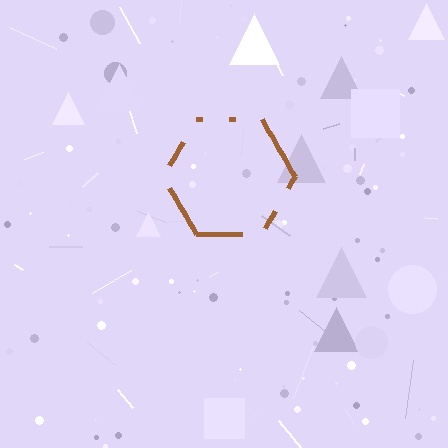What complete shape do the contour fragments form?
The contour fragments form a hexagon.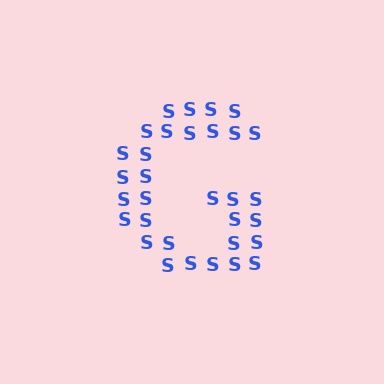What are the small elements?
The small elements are letter S's.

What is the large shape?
The large shape is the letter G.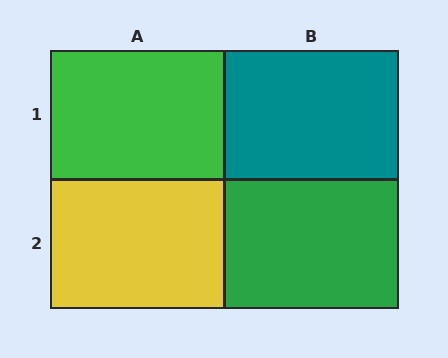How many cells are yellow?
1 cell is yellow.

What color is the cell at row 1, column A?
Green.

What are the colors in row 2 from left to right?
Yellow, green.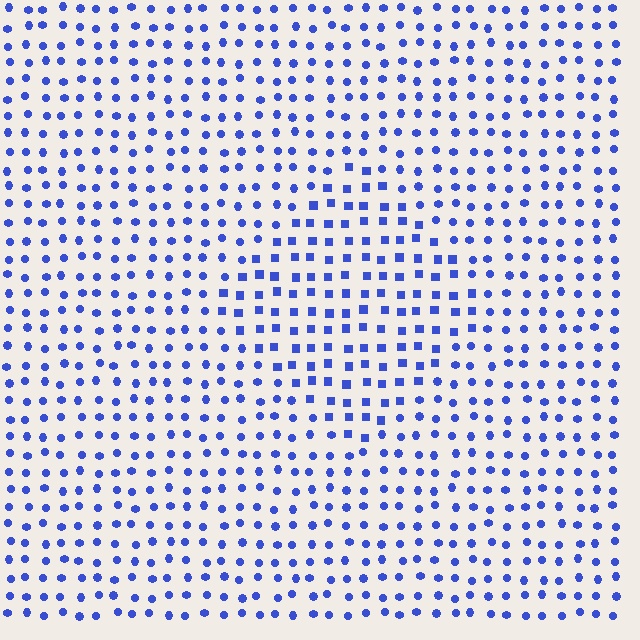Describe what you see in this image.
The image is filled with small blue elements arranged in a uniform grid. A diamond-shaped region contains squares, while the surrounding area contains circles. The boundary is defined purely by the change in element shape.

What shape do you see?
I see a diamond.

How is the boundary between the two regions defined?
The boundary is defined by a change in element shape: squares inside vs. circles outside. All elements share the same color and spacing.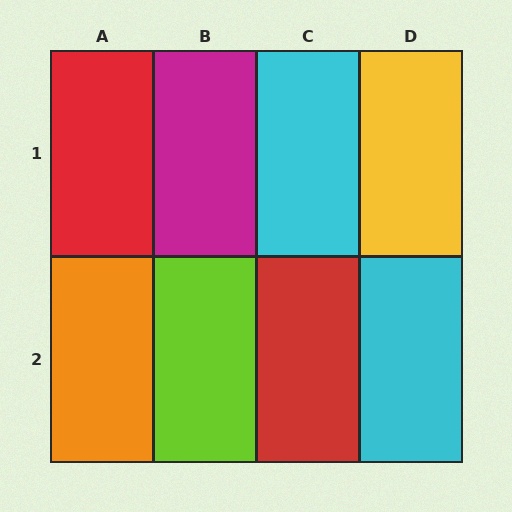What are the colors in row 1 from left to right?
Red, magenta, cyan, yellow.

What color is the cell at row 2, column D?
Cyan.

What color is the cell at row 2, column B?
Lime.